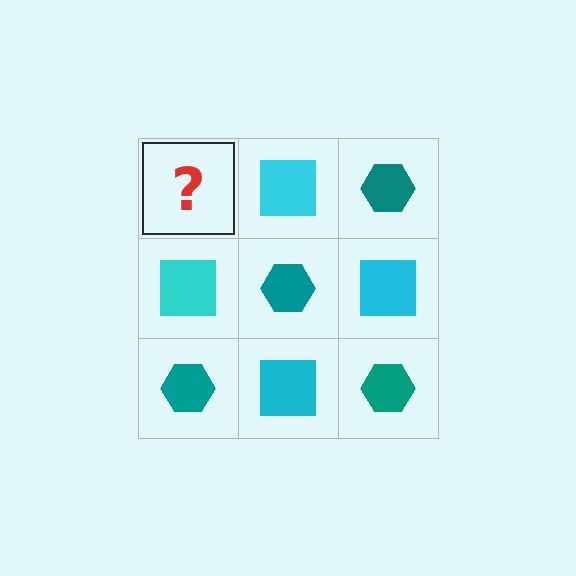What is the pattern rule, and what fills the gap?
The rule is that it alternates teal hexagon and cyan square in a checkerboard pattern. The gap should be filled with a teal hexagon.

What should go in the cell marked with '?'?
The missing cell should contain a teal hexagon.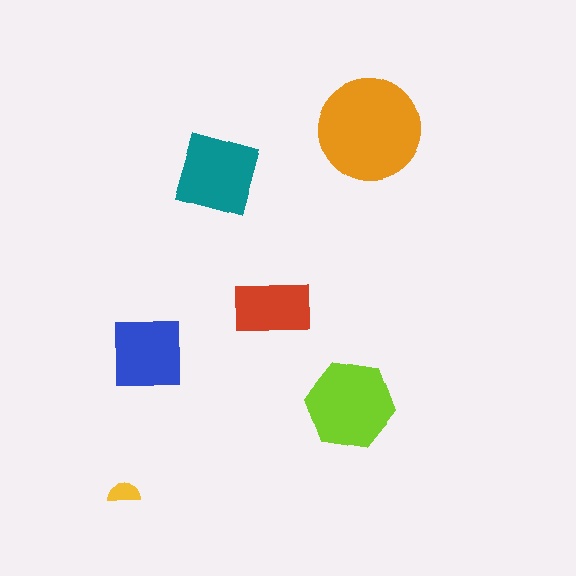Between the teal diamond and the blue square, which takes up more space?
The teal diamond.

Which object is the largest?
The orange circle.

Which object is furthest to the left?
The yellow semicircle is leftmost.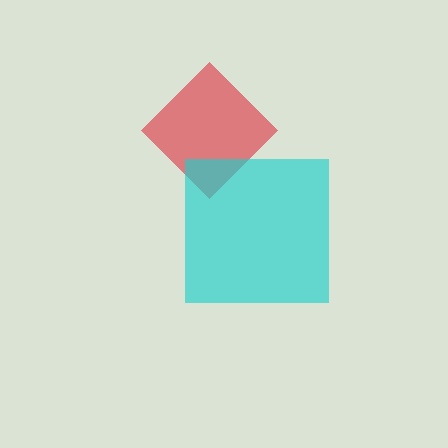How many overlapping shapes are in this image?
There are 2 overlapping shapes in the image.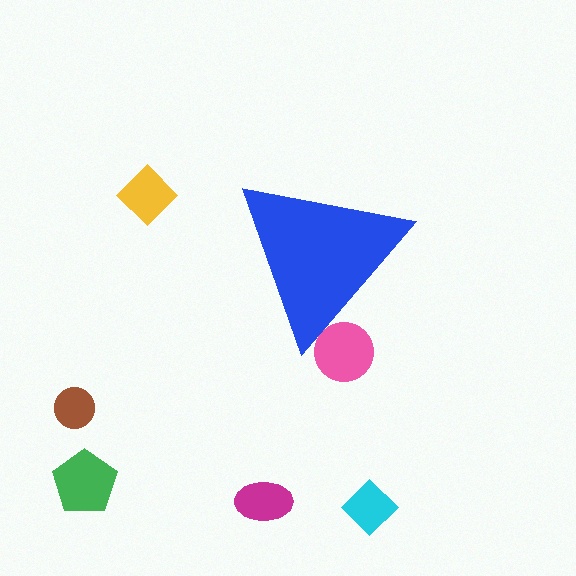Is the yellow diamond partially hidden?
No, the yellow diamond is fully visible.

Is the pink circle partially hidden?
Yes, the pink circle is partially hidden behind the blue triangle.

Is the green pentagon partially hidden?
No, the green pentagon is fully visible.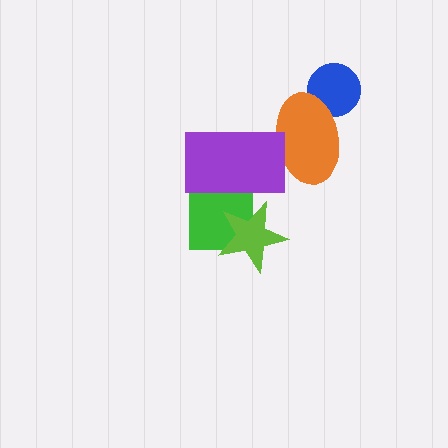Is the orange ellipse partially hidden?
Yes, it is partially covered by another shape.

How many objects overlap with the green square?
2 objects overlap with the green square.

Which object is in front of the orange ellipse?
The purple rectangle is in front of the orange ellipse.